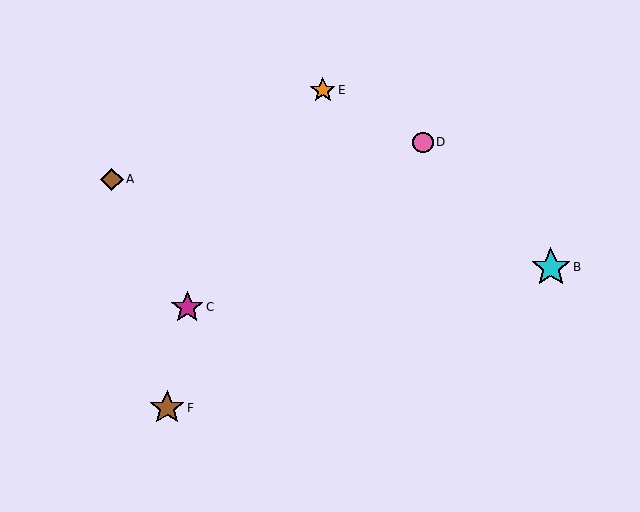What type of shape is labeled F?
Shape F is a brown star.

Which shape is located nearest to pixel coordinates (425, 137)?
The pink circle (labeled D) at (423, 142) is nearest to that location.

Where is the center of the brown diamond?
The center of the brown diamond is at (112, 179).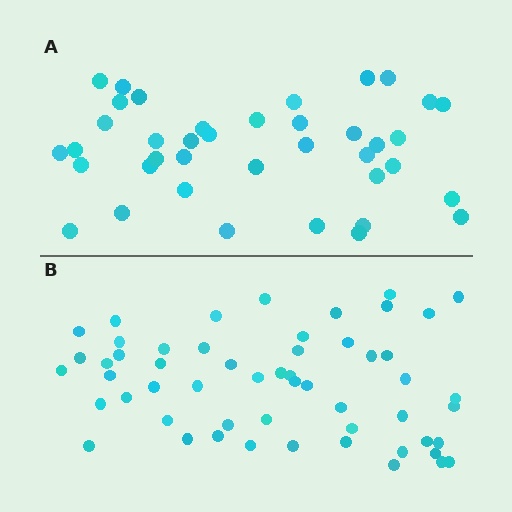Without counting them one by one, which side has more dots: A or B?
Region B (the bottom region) has more dots.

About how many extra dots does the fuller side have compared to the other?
Region B has approximately 15 more dots than region A.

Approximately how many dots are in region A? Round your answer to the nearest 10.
About 40 dots. (The exact count is 39, which rounds to 40.)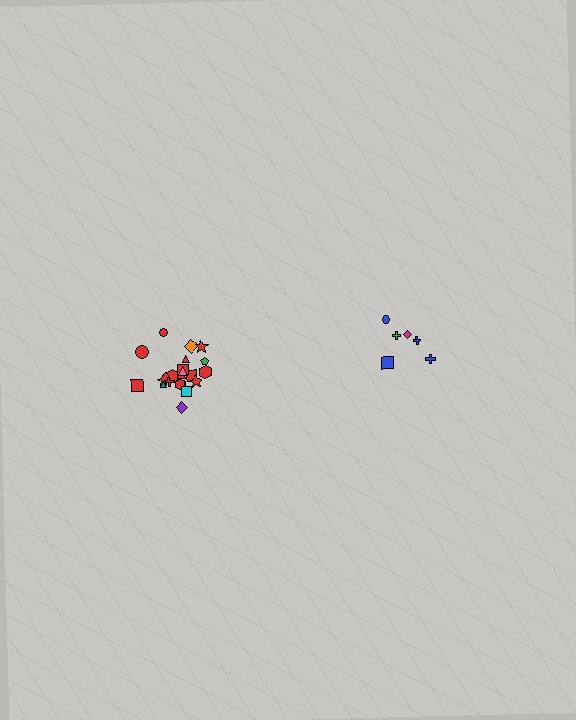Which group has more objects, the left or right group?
The left group.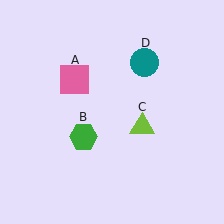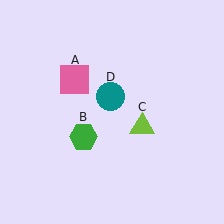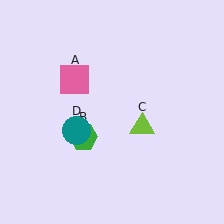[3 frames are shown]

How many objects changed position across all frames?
1 object changed position: teal circle (object D).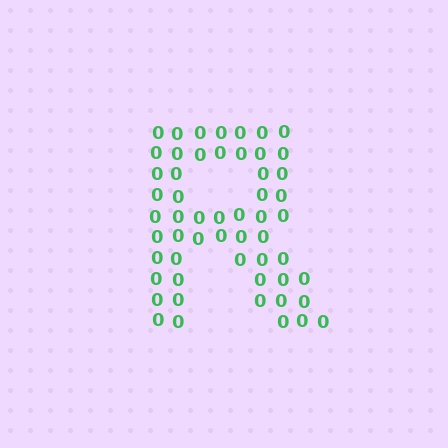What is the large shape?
The large shape is the letter R.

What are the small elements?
The small elements are digit 0's.